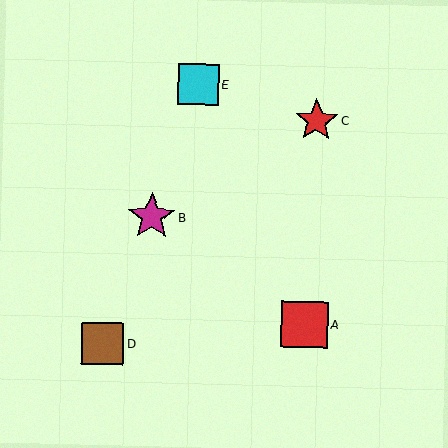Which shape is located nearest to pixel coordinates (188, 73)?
The cyan square (labeled E) at (198, 85) is nearest to that location.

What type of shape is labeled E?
Shape E is a cyan square.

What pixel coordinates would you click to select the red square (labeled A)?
Click at (305, 324) to select the red square A.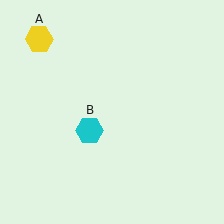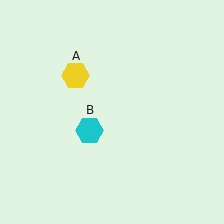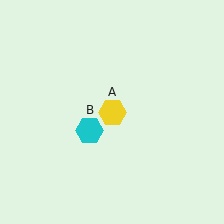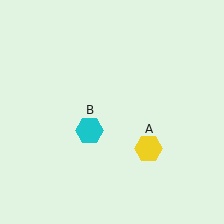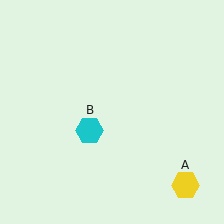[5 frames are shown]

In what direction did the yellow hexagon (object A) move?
The yellow hexagon (object A) moved down and to the right.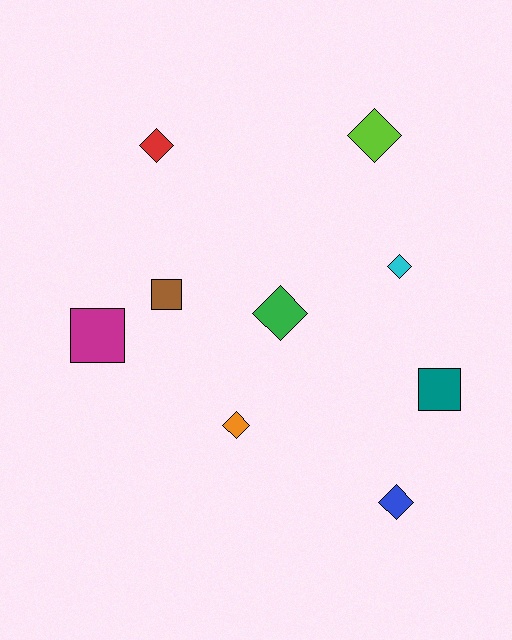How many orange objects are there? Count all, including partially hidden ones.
There is 1 orange object.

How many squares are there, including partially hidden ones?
There are 3 squares.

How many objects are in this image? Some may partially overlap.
There are 9 objects.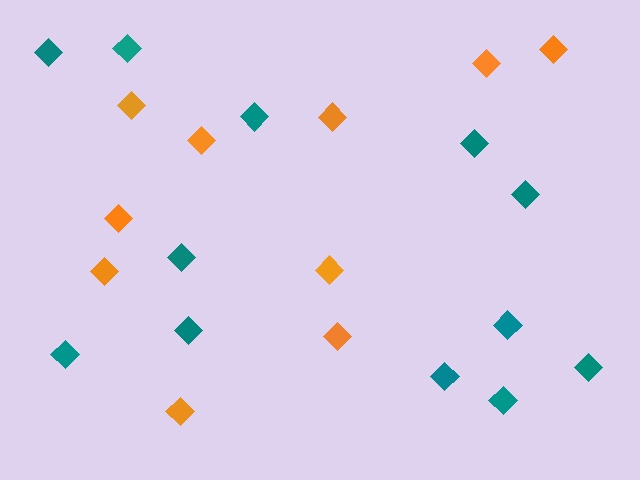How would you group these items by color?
There are 2 groups: one group of orange diamonds (10) and one group of teal diamonds (12).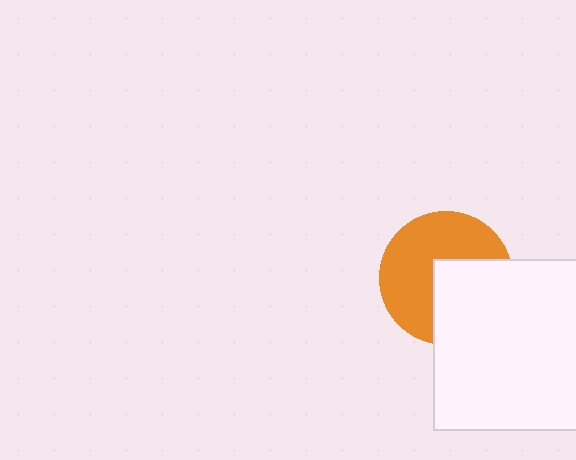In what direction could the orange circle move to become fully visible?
The orange circle could move toward the upper-left. That would shift it out from behind the white square entirely.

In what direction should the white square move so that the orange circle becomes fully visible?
The white square should move toward the lower-right. That is the shortest direction to clear the overlap and leave the orange circle fully visible.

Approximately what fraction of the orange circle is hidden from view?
Roughly 41% of the orange circle is hidden behind the white square.